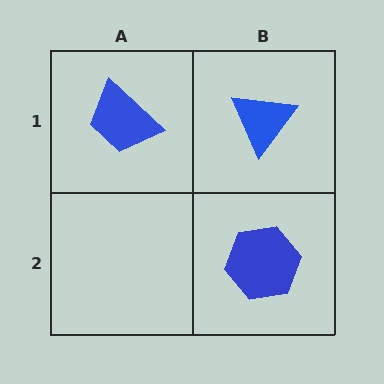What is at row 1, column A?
A blue trapezoid.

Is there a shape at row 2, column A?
No, that cell is empty.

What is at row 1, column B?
A blue triangle.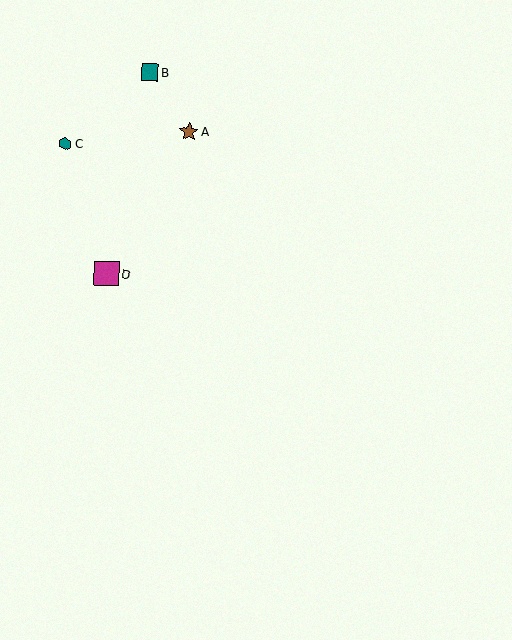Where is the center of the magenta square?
The center of the magenta square is at (107, 274).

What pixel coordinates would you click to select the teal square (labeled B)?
Click at (150, 72) to select the teal square B.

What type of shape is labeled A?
Shape A is a brown star.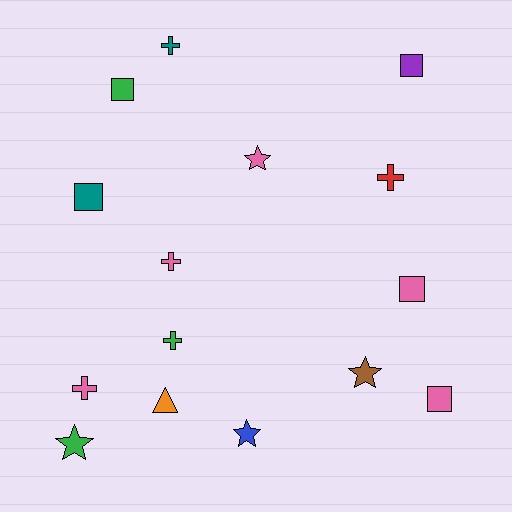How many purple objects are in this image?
There is 1 purple object.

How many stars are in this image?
There are 4 stars.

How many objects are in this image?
There are 15 objects.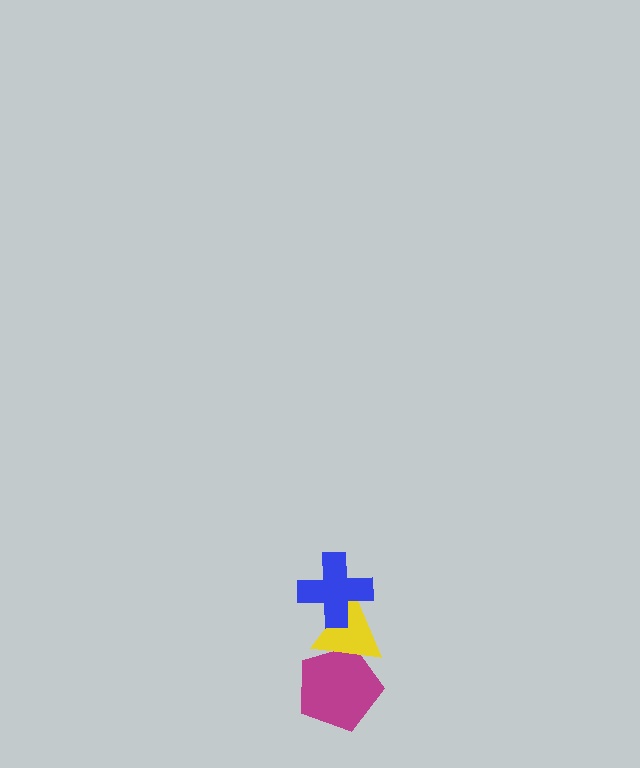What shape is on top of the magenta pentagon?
The yellow triangle is on top of the magenta pentagon.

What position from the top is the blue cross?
The blue cross is 1st from the top.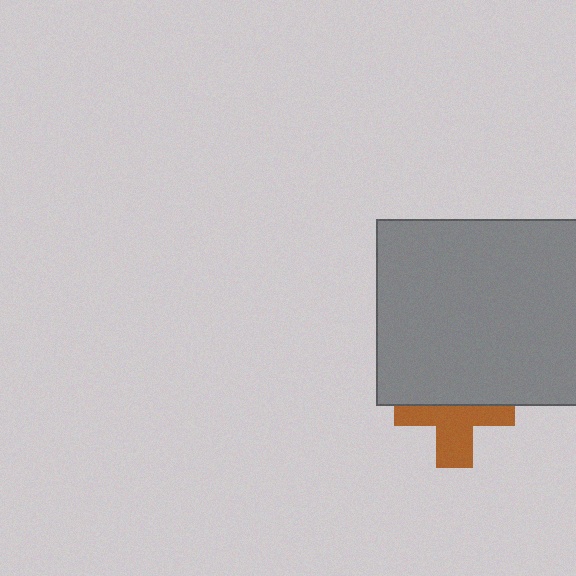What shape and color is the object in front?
The object in front is a gray rectangle.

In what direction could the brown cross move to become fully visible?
The brown cross could move down. That would shift it out from behind the gray rectangle entirely.